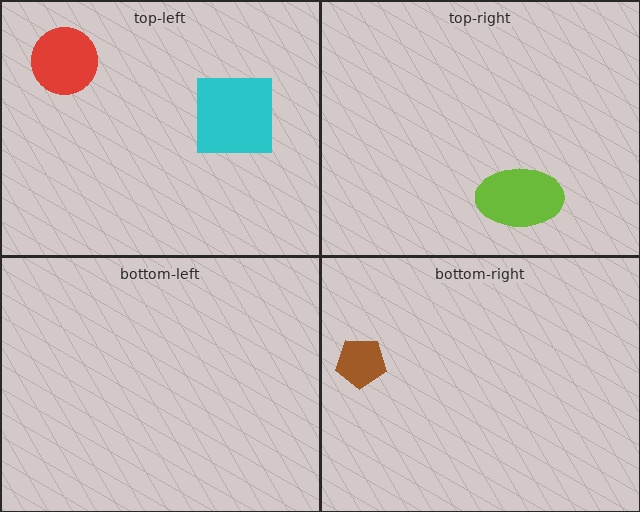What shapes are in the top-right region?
The lime ellipse.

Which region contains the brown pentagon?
The bottom-right region.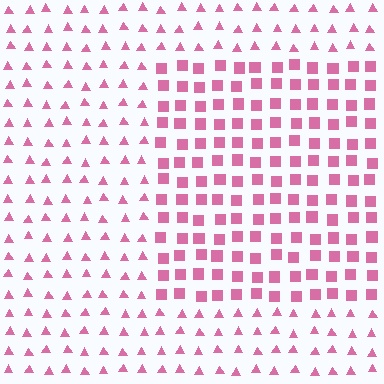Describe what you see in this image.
The image is filled with small pink elements arranged in a uniform grid. A rectangle-shaped region contains squares, while the surrounding area contains triangles. The boundary is defined purely by the change in element shape.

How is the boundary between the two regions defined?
The boundary is defined by a change in element shape: squares inside vs. triangles outside. All elements share the same color and spacing.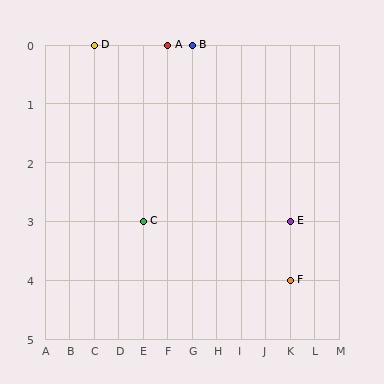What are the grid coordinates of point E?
Point E is at grid coordinates (K, 3).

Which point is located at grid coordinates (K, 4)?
Point F is at (K, 4).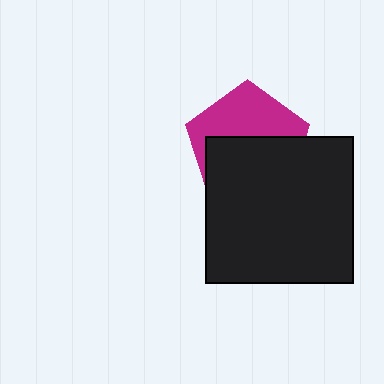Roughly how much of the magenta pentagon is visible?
A small part of it is visible (roughly 44%).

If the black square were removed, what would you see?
You would see the complete magenta pentagon.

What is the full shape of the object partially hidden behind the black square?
The partially hidden object is a magenta pentagon.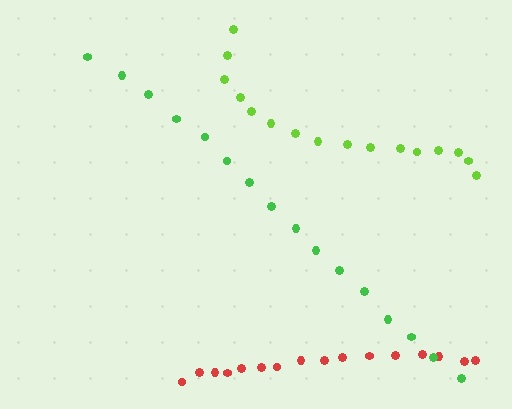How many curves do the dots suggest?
There are 3 distinct paths.